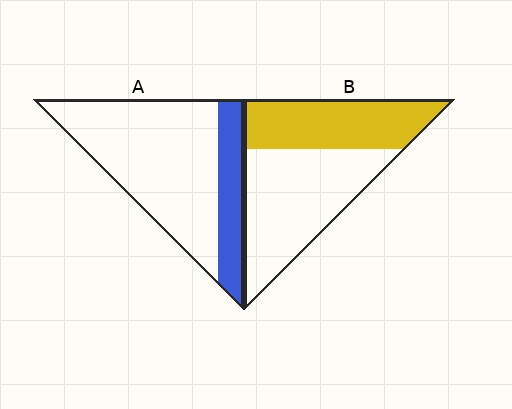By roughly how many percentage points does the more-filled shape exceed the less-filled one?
By roughly 20 percentage points (B over A).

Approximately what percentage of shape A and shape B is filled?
A is approximately 25% and B is approximately 40%.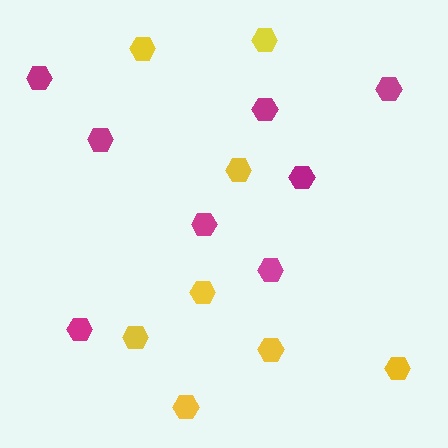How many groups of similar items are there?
There are 2 groups: one group of yellow hexagons (8) and one group of magenta hexagons (8).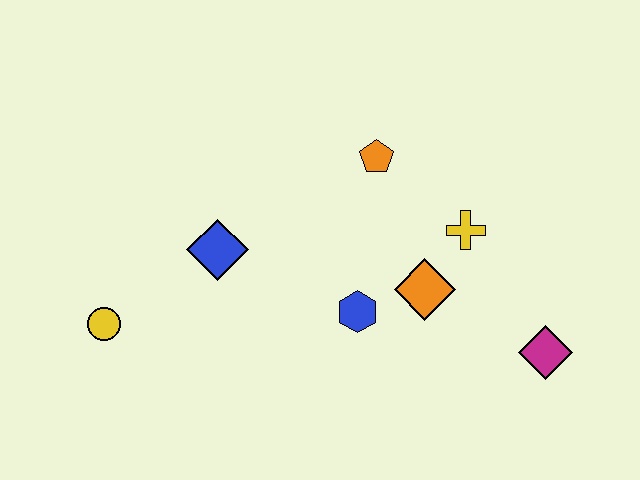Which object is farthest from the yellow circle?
The magenta diamond is farthest from the yellow circle.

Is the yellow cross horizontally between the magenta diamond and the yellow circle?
Yes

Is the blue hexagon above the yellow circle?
Yes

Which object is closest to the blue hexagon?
The orange diamond is closest to the blue hexagon.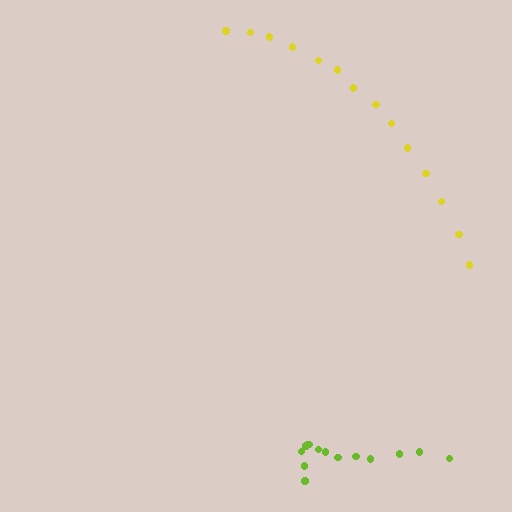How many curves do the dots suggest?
There are 2 distinct paths.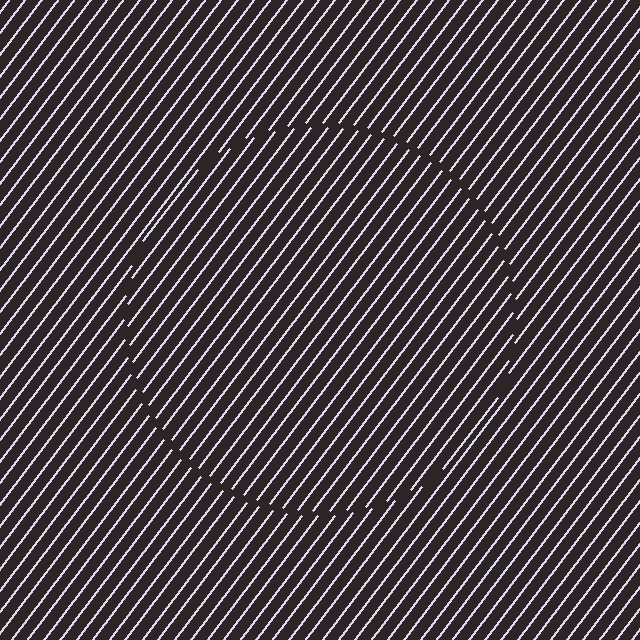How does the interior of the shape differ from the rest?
The interior of the shape contains the same grating, shifted by half a period — the contour is defined by the phase discontinuity where line-ends from the inner and outer gratings abut.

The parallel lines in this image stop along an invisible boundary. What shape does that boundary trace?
An illusory circle. The interior of the shape contains the same grating, shifted by half a period — the contour is defined by the phase discontinuity where line-ends from the inner and outer gratings abut.